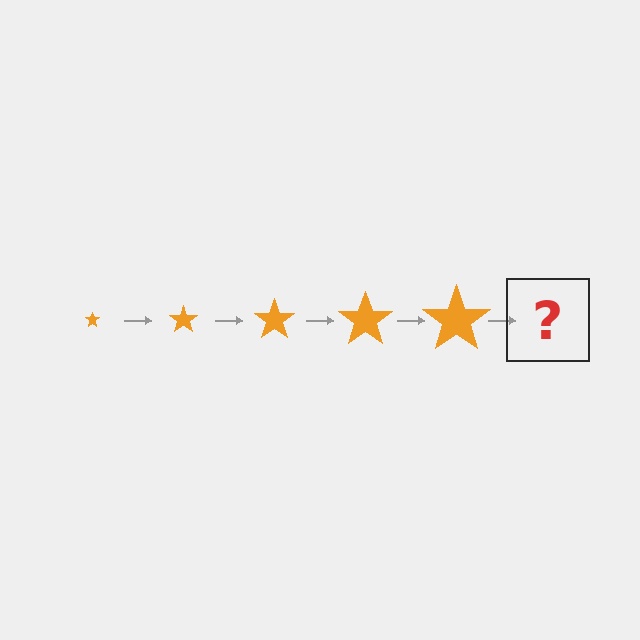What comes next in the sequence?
The next element should be an orange star, larger than the previous one.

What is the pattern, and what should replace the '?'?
The pattern is that the star gets progressively larger each step. The '?' should be an orange star, larger than the previous one.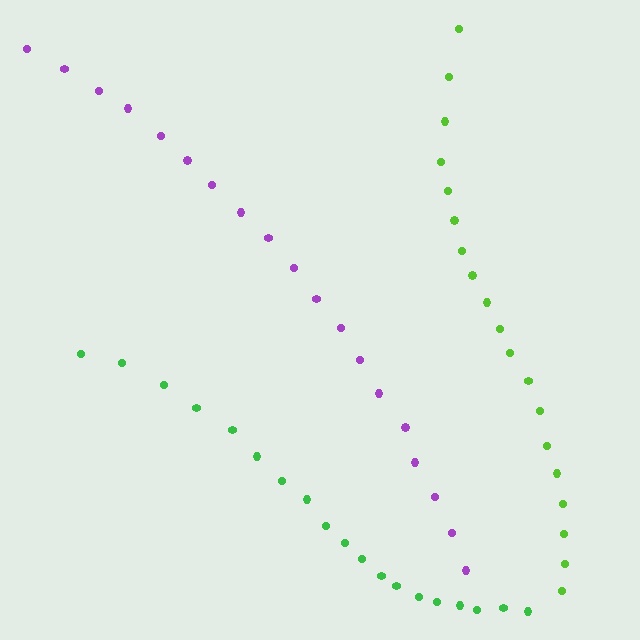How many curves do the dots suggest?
There are 3 distinct paths.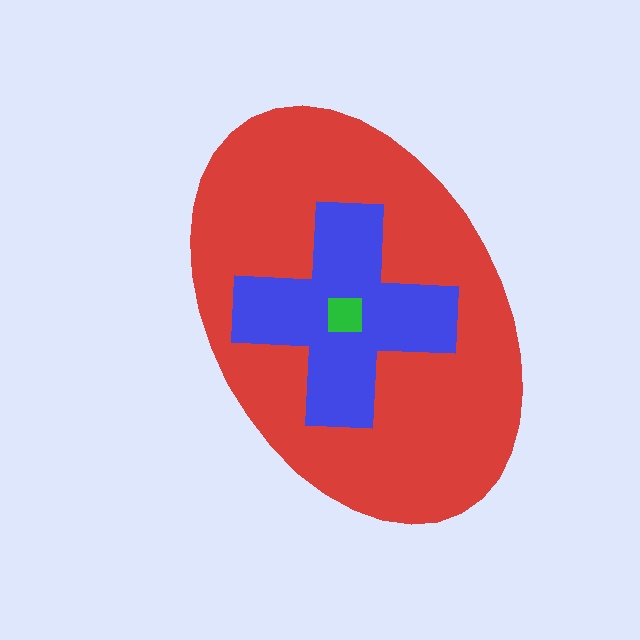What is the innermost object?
The green square.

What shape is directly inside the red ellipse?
The blue cross.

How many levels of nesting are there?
3.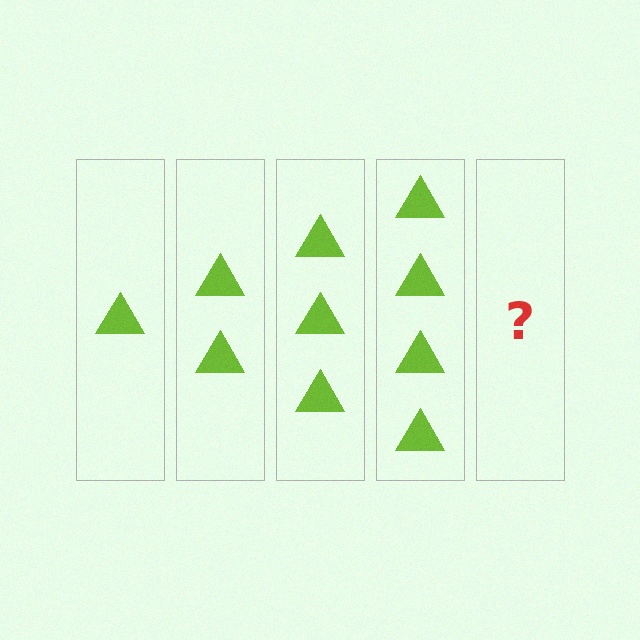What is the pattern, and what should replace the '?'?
The pattern is that each step adds one more triangle. The '?' should be 5 triangles.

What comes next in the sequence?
The next element should be 5 triangles.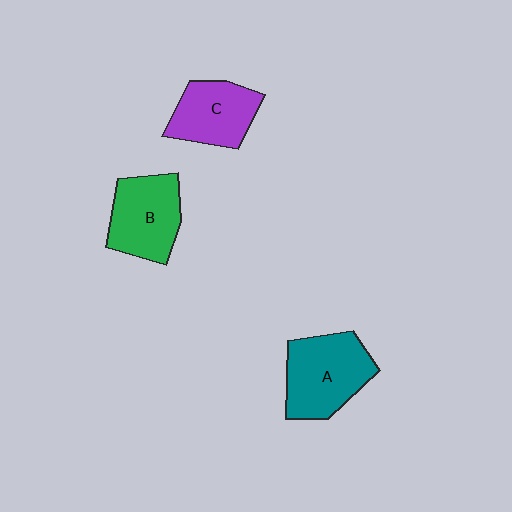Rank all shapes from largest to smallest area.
From largest to smallest: A (teal), B (green), C (purple).